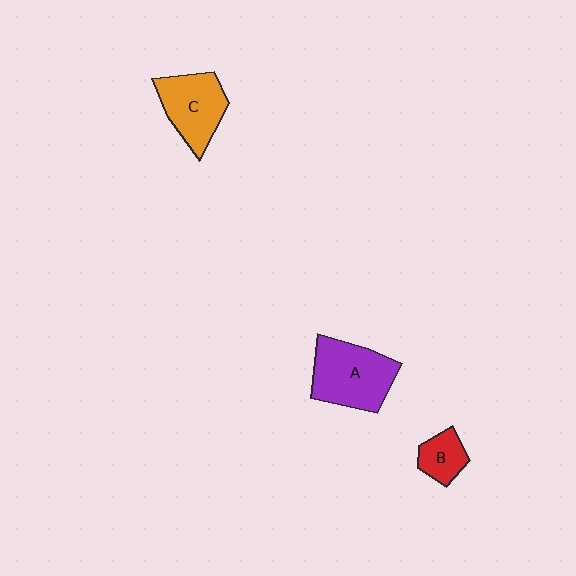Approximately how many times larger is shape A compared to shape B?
Approximately 2.4 times.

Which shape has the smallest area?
Shape B (red).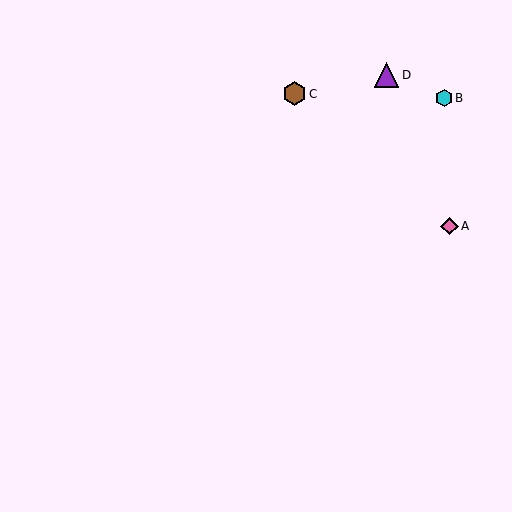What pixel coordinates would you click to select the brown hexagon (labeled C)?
Click at (294, 94) to select the brown hexagon C.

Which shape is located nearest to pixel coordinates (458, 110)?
The cyan hexagon (labeled B) at (444, 98) is nearest to that location.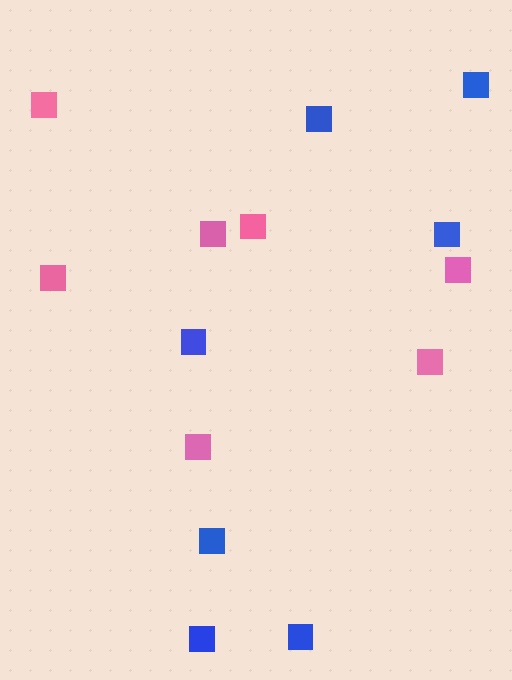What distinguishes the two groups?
There are 2 groups: one group of pink squares (7) and one group of blue squares (7).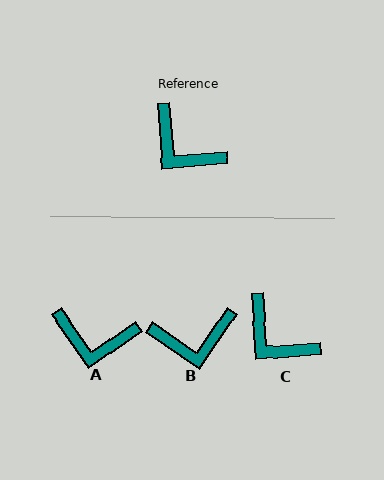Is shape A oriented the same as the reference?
No, it is off by about 31 degrees.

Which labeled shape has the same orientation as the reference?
C.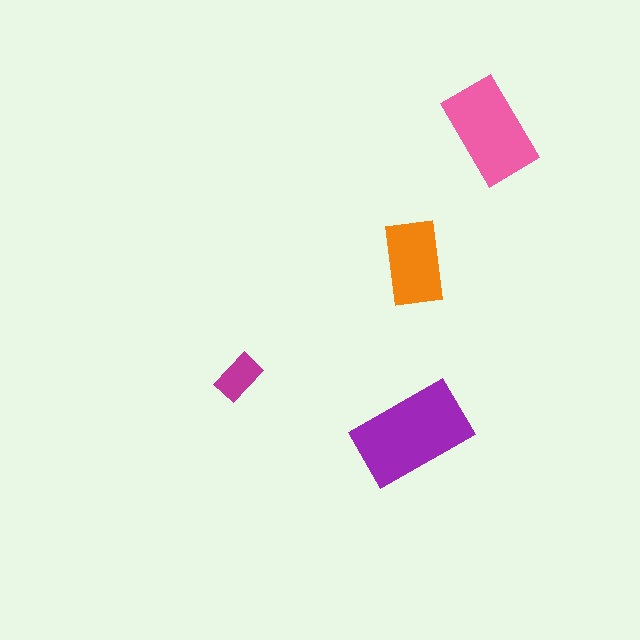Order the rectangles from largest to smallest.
the purple one, the pink one, the orange one, the magenta one.